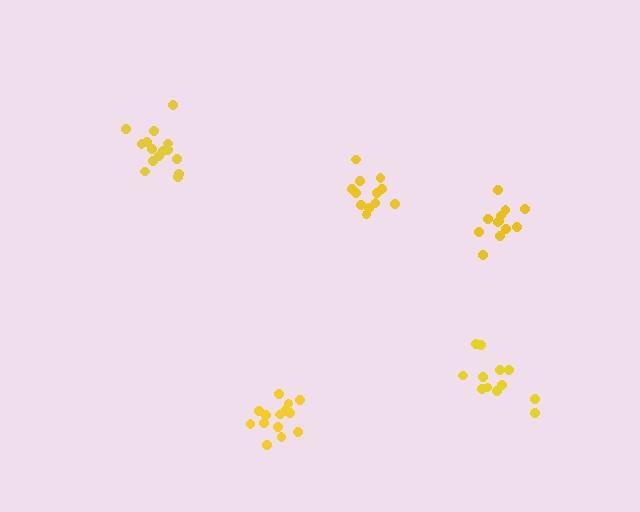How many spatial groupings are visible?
There are 5 spatial groupings.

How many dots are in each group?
Group 1: 12 dots, Group 2: 15 dots, Group 3: 12 dots, Group 4: 15 dots, Group 5: 12 dots (66 total).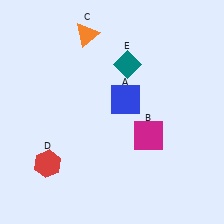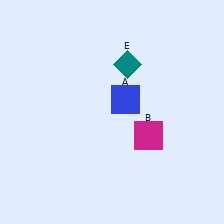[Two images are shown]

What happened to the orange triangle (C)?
The orange triangle (C) was removed in Image 2. It was in the top-left area of Image 1.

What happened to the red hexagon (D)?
The red hexagon (D) was removed in Image 2. It was in the bottom-left area of Image 1.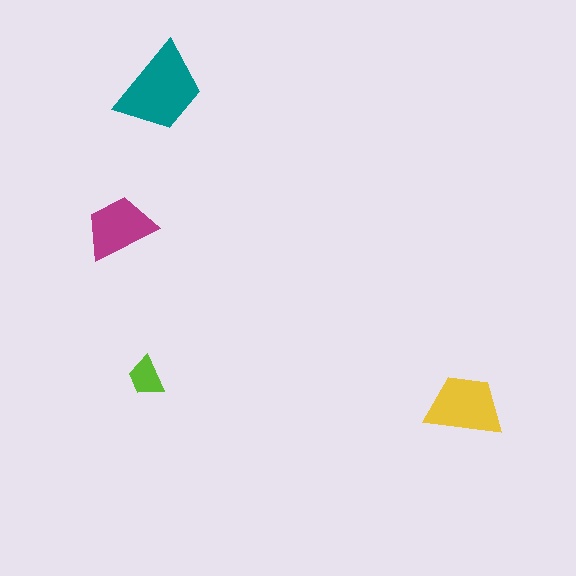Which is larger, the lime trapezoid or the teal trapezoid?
The teal one.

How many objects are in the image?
There are 4 objects in the image.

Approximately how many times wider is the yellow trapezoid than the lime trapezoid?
About 2 times wider.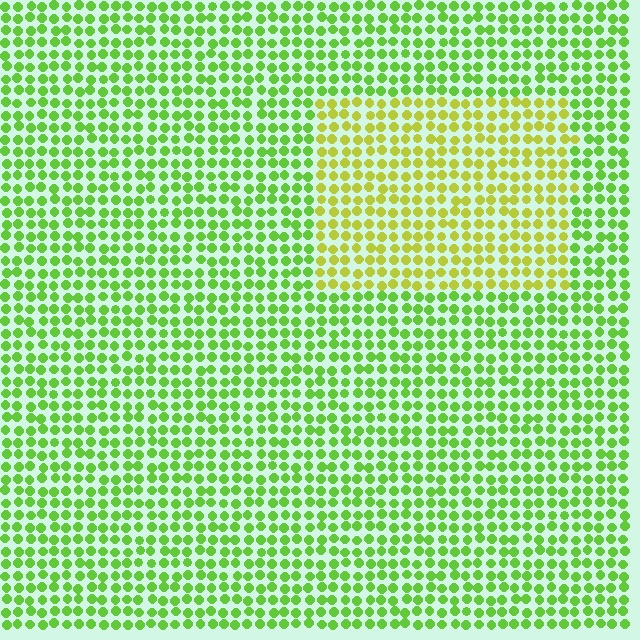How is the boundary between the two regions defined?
The boundary is defined purely by a slight shift in hue (about 35 degrees). Spacing, size, and orientation are identical on both sides.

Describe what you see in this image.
The image is filled with small lime elements in a uniform arrangement. A rectangle-shaped region is visible where the elements are tinted to a slightly different hue, forming a subtle color boundary.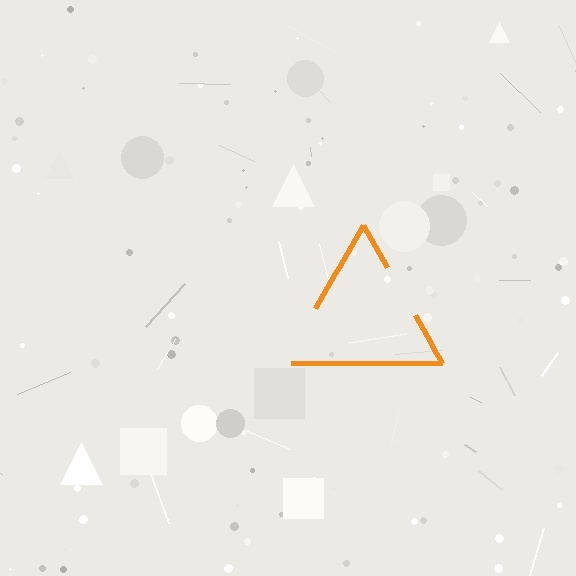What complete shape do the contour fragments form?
The contour fragments form a triangle.